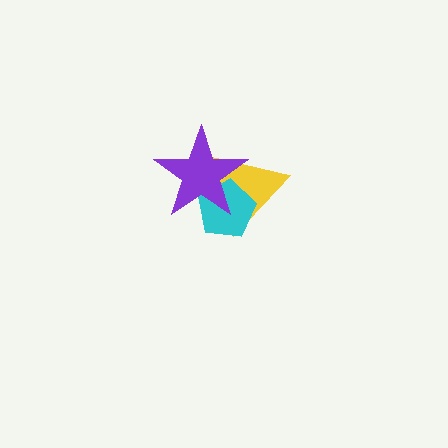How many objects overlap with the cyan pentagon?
2 objects overlap with the cyan pentagon.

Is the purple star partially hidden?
No, no other shape covers it.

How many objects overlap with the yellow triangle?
2 objects overlap with the yellow triangle.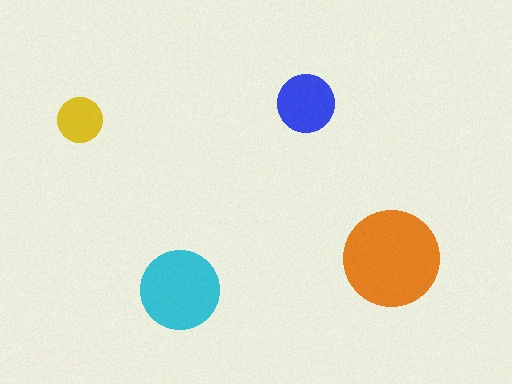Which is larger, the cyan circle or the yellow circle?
The cyan one.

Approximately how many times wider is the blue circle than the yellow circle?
About 1.5 times wider.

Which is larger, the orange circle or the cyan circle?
The orange one.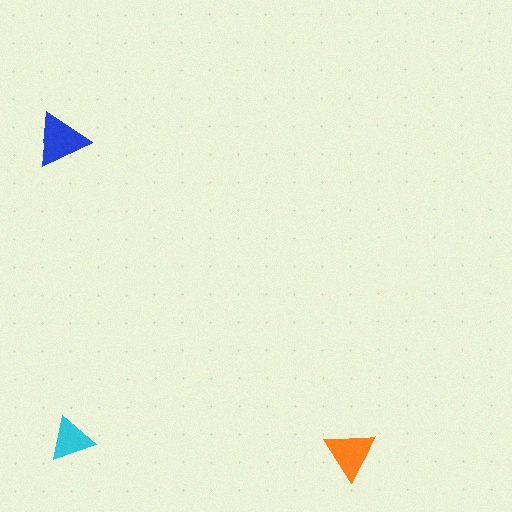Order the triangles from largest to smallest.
the blue one, the orange one, the cyan one.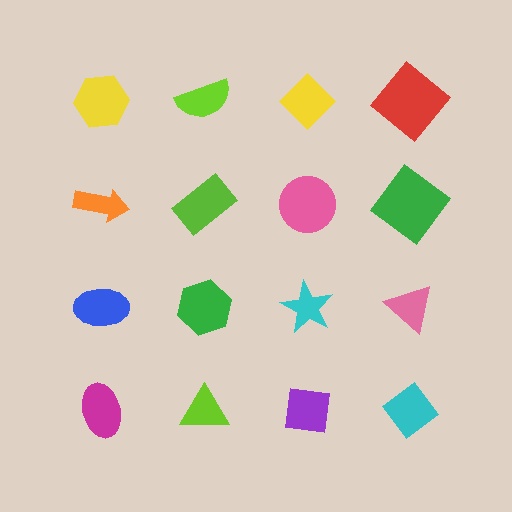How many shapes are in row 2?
4 shapes.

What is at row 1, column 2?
A lime semicircle.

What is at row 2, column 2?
A lime rectangle.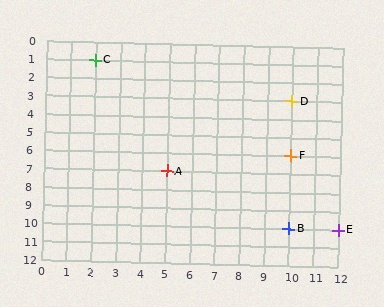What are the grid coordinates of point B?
Point B is at grid coordinates (10, 10).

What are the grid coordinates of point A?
Point A is at grid coordinates (5, 7).